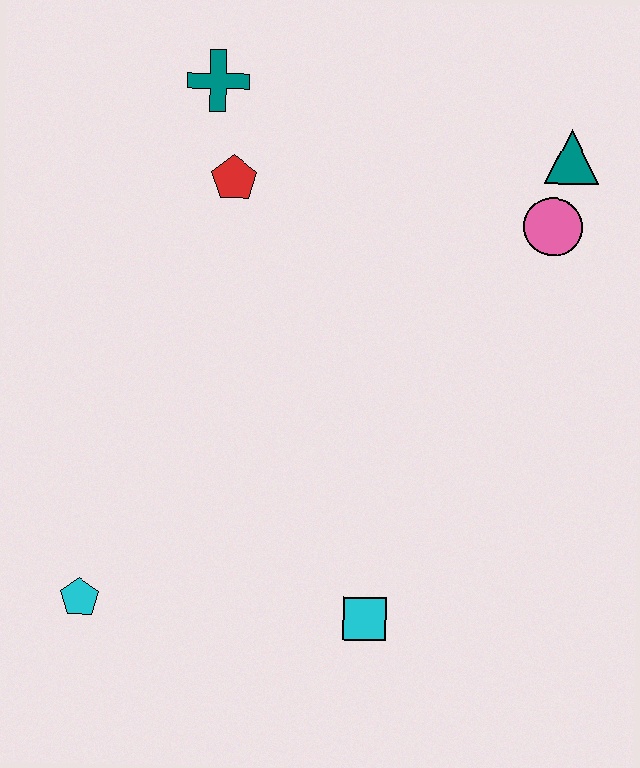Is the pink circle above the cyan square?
Yes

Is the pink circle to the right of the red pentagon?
Yes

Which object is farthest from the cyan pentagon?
The teal triangle is farthest from the cyan pentagon.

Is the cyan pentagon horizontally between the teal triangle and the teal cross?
No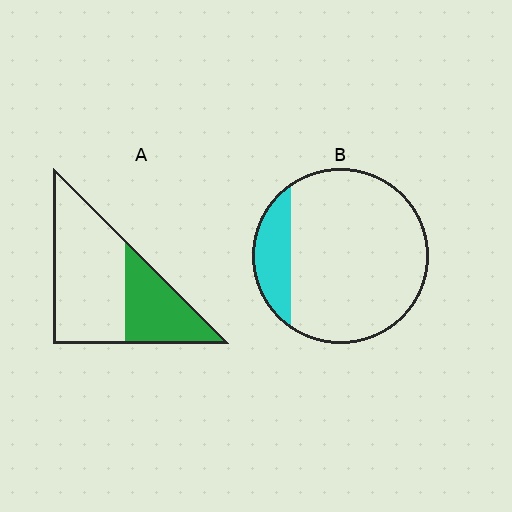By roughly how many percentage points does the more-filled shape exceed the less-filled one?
By roughly 20 percentage points (A over B).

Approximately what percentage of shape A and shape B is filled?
A is approximately 35% and B is approximately 15%.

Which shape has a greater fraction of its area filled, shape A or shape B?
Shape A.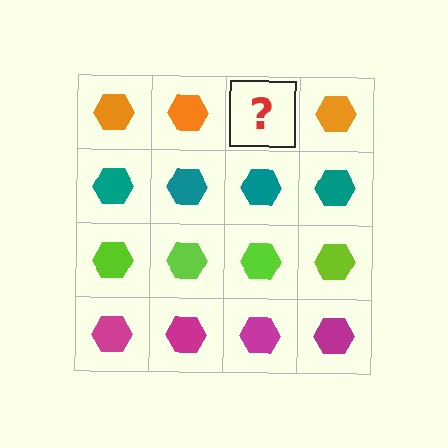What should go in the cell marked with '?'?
The missing cell should contain an orange hexagon.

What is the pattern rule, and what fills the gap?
The rule is that each row has a consistent color. The gap should be filled with an orange hexagon.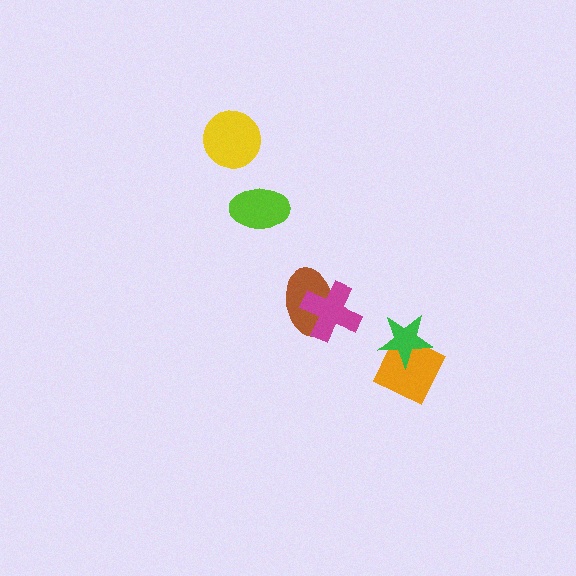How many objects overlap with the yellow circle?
0 objects overlap with the yellow circle.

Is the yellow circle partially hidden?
No, no other shape covers it.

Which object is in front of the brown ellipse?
The magenta cross is in front of the brown ellipse.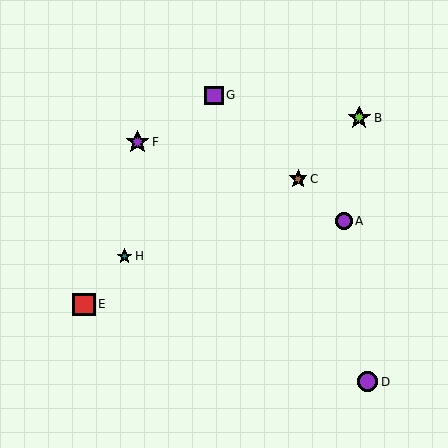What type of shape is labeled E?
Shape E is a red square.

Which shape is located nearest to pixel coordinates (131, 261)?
The teal star (labeled H) at (125, 256) is nearest to that location.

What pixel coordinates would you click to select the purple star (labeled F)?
Click at (137, 142) to select the purple star F.